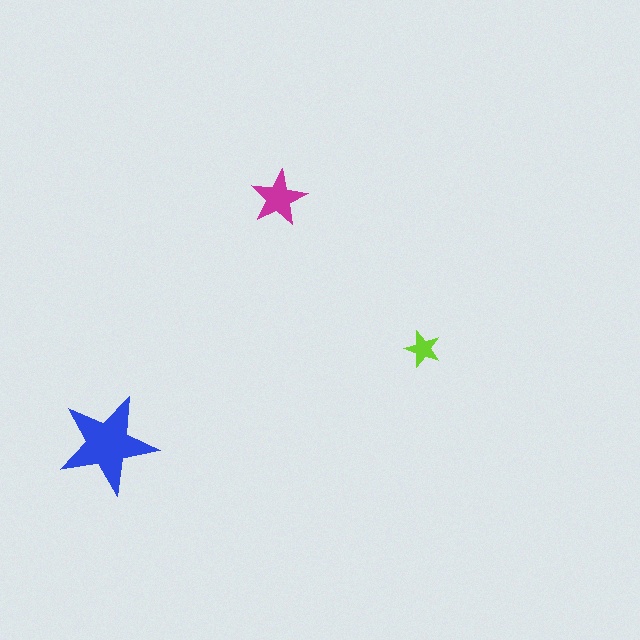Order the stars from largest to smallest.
the blue one, the magenta one, the lime one.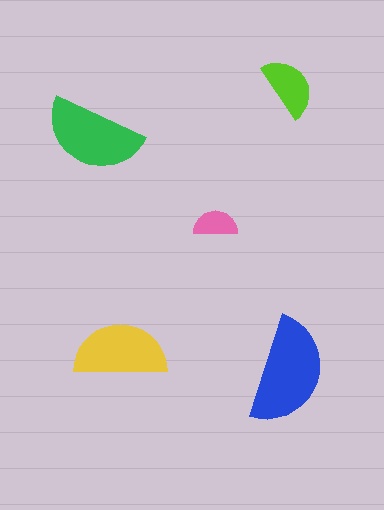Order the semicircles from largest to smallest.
the blue one, the green one, the yellow one, the lime one, the pink one.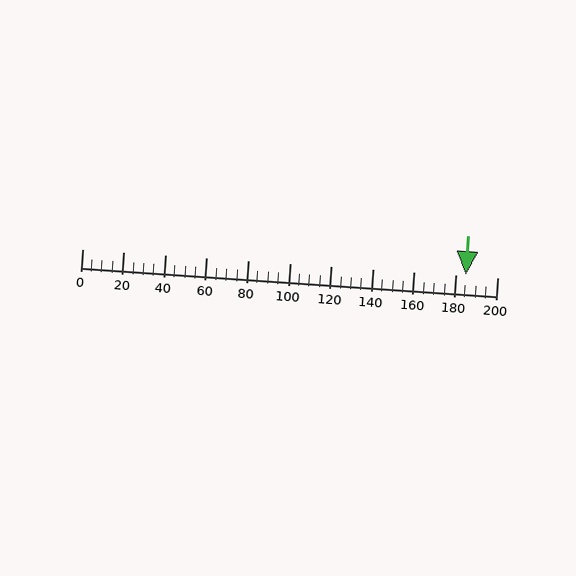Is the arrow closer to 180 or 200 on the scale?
The arrow is closer to 180.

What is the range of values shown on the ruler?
The ruler shows values from 0 to 200.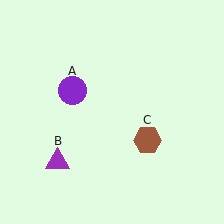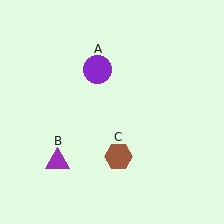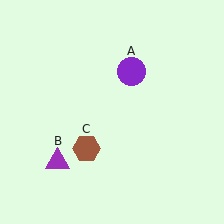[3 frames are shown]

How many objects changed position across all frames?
2 objects changed position: purple circle (object A), brown hexagon (object C).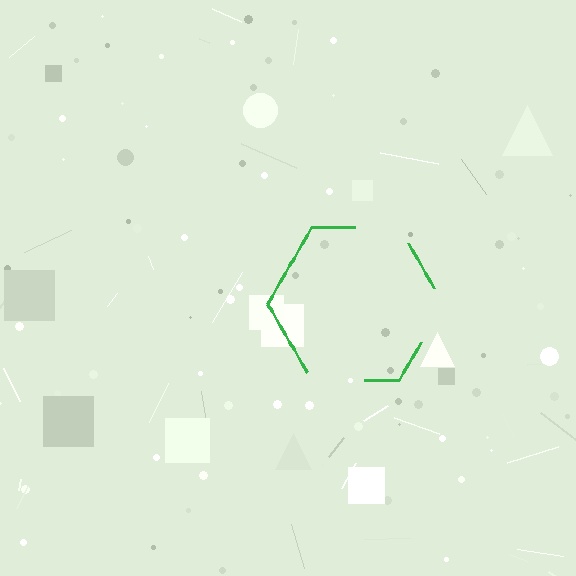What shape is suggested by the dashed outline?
The dashed outline suggests a hexagon.